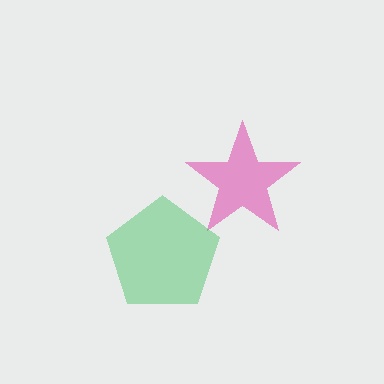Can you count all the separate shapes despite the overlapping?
Yes, there are 2 separate shapes.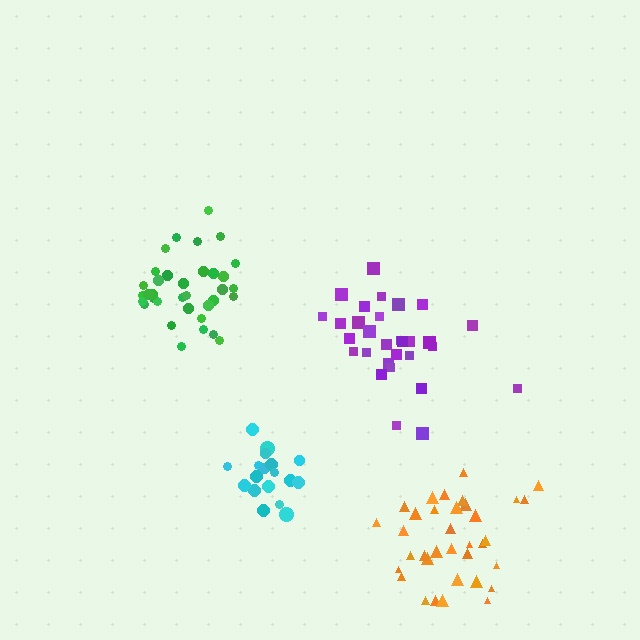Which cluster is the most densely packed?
Green.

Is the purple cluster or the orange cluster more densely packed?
Purple.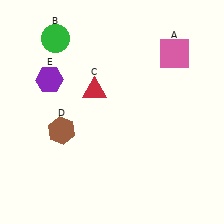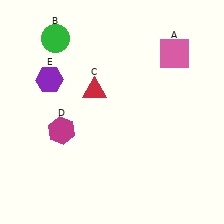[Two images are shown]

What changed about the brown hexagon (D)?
In Image 1, D is brown. In Image 2, it changed to magenta.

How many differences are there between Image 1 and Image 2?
There is 1 difference between the two images.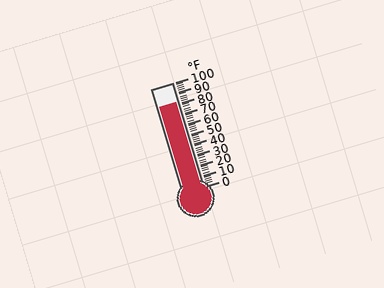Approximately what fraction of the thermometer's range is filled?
The thermometer is filled to approximately 80% of its range.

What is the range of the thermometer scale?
The thermometer scale ranges from 0°F to 100°F.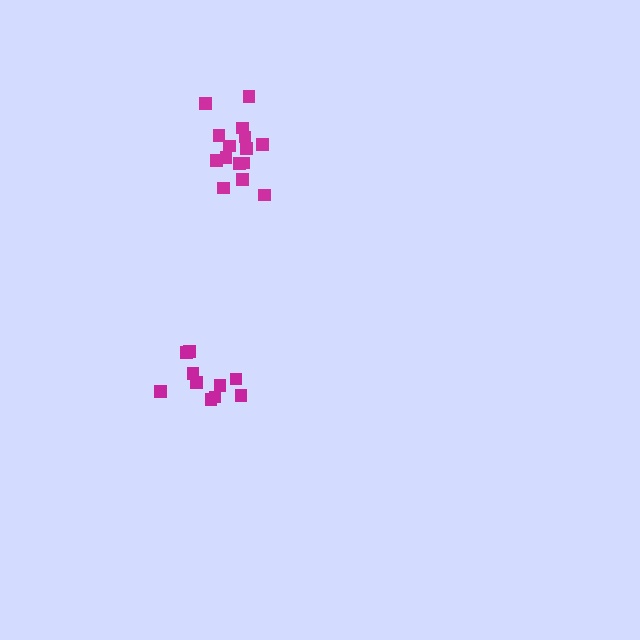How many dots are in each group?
Group 1: 10 dots, Group 2: 15 dots (25 total).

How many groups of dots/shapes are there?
There are 2 groups.